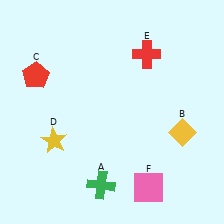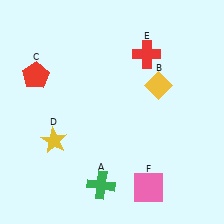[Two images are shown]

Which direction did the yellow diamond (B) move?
The yellow diamond (B) moved up.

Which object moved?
The yellow diamond (B) moved up.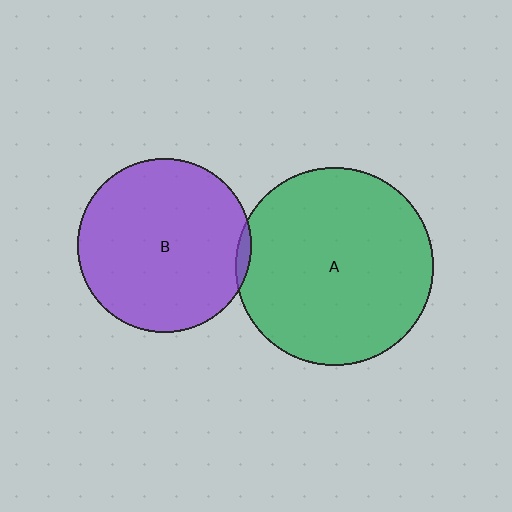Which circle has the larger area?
Circle A (green).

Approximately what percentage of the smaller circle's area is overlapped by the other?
Approximately 5%.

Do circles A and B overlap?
Yes.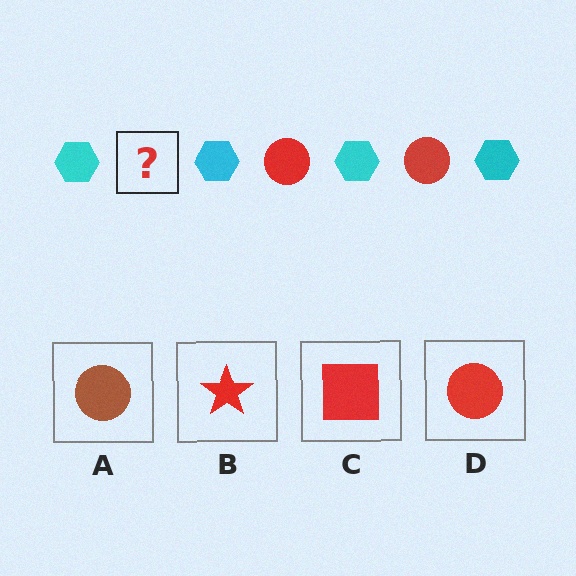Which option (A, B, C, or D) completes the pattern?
D.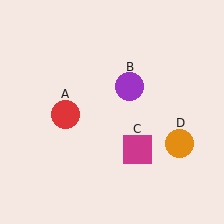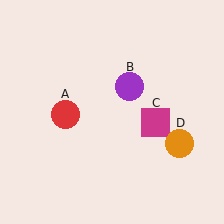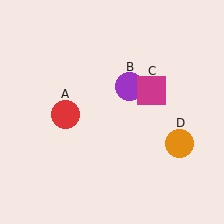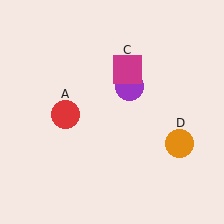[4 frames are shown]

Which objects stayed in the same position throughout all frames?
Red circle (object A) and purple circle (object B) and orange circle (object D) remained stationary.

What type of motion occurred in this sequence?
The magenta square (object C) rotated counterclockwise around the center of the scene.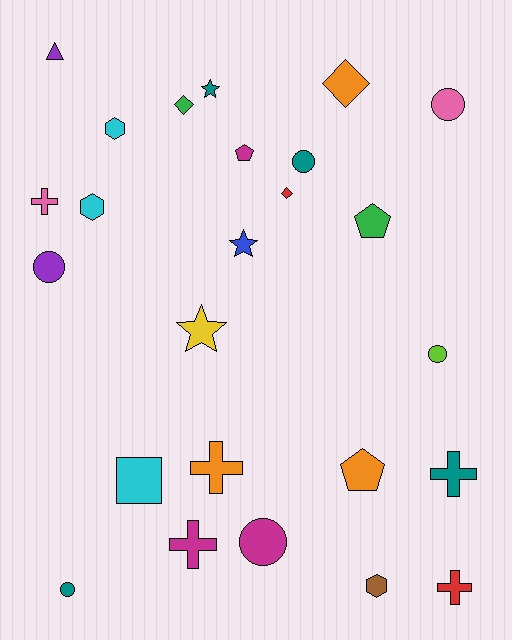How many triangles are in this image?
There is 1 triangle.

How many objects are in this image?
There are 25 objects.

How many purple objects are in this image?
There are 2 purple objects.